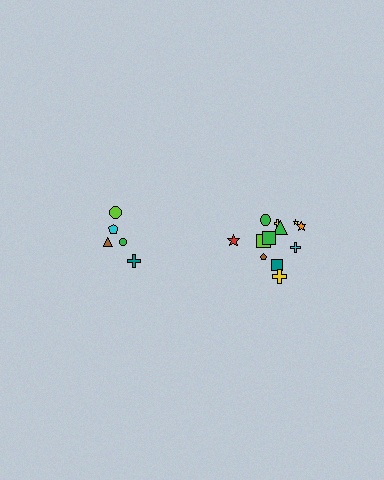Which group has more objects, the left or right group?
The right group.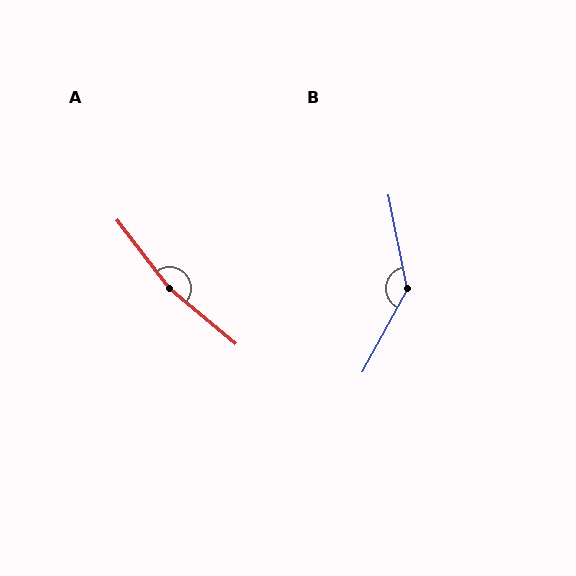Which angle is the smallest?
B, at approximately 140 degrees.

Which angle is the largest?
A, at approximately 167 degrees.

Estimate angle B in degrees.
Approximately 140 degrees.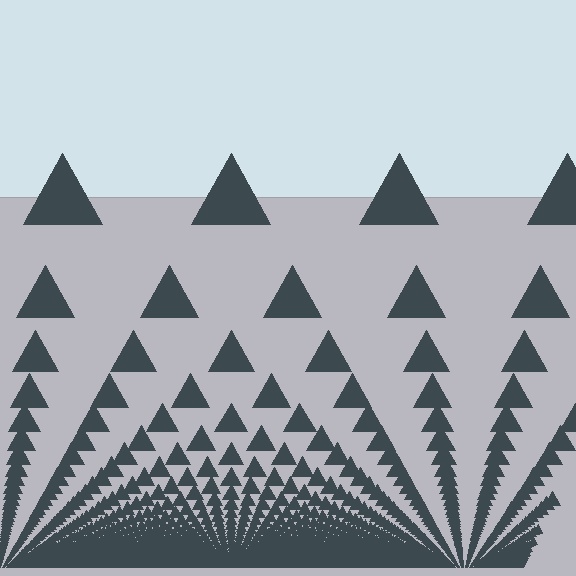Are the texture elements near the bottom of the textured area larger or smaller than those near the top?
Smaller. The gradient is inverted — elements near the bottom are smaller and denser.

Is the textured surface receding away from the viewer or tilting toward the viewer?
The surface appears to tilt toward the viewer. Texture elements get larger and sparser toward the top.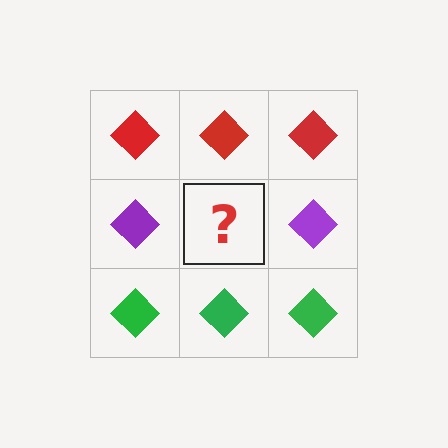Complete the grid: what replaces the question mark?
The question mark should be replaced with a purple diamond.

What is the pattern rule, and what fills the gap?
The rule is that each row has a consistent color. The gap should be filled with a purple diamond.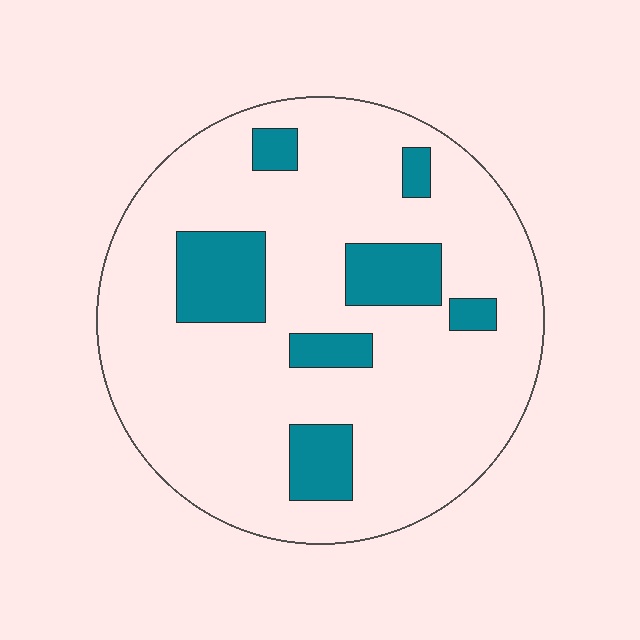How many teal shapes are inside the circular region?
7.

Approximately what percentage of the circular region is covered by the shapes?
Approximately 15%.